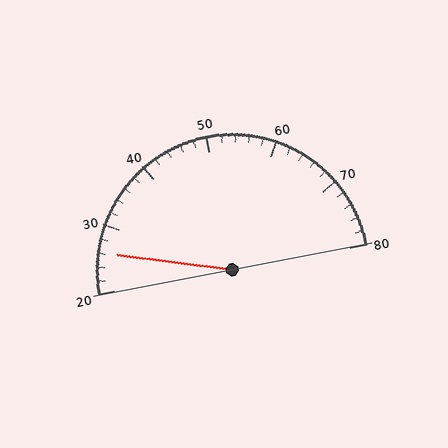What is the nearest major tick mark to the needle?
The nearest major tick mark is 30.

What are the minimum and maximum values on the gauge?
The gauge ranges from 20 to 80.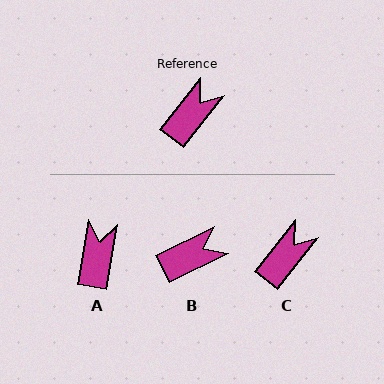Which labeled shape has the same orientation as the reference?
C.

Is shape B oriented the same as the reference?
No, it is off by about 25 degrees.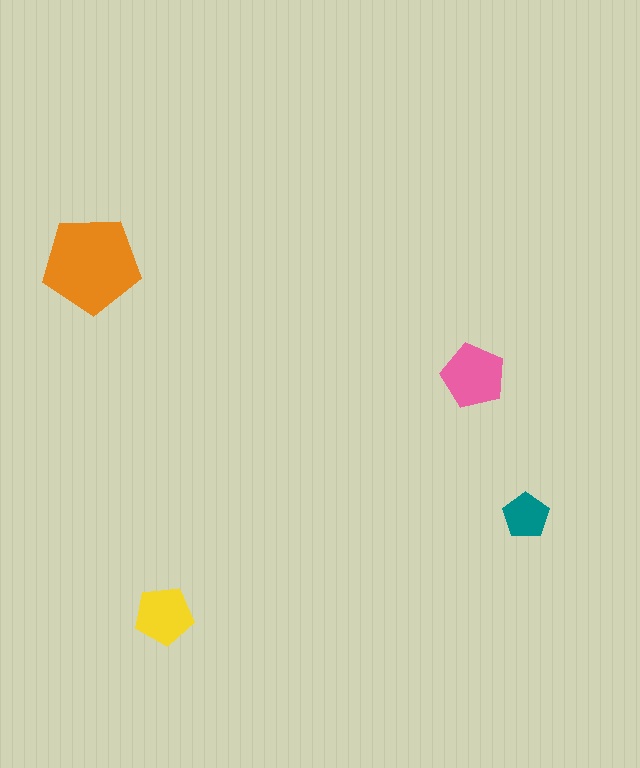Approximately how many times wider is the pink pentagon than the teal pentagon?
About 1.5 times wider.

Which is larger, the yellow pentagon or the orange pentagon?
The orange one.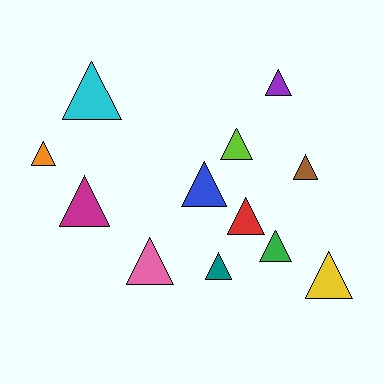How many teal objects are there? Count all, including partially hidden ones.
There is 1 teal object.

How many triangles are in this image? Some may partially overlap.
There are 12 triangles.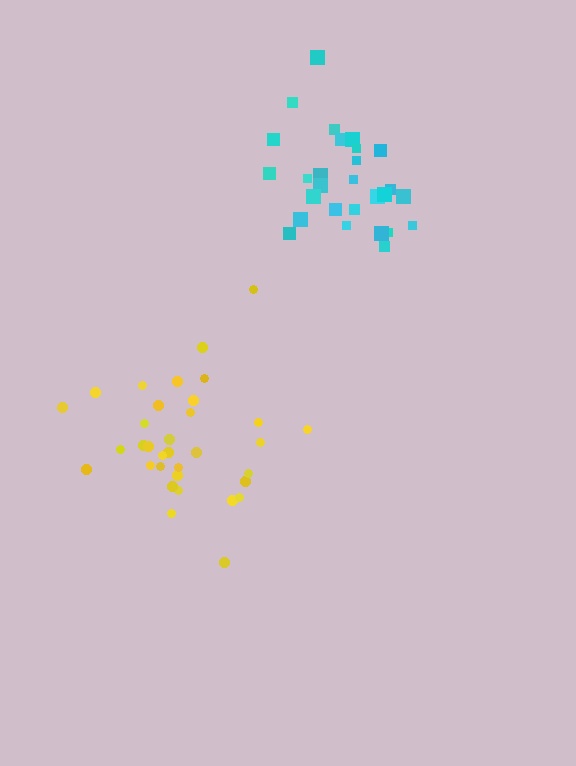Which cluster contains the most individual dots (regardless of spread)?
Yellow (34).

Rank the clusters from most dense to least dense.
cyan, yellow.